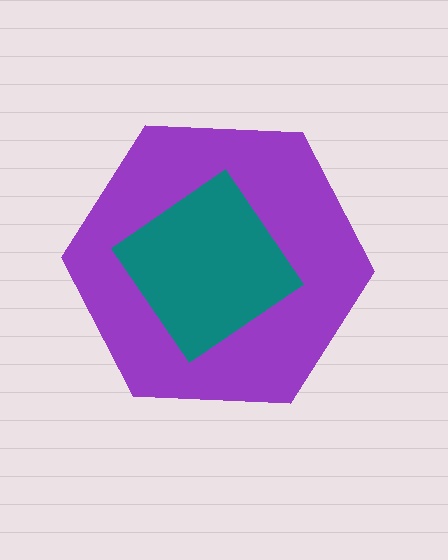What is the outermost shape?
The purple hexagon.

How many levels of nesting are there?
2.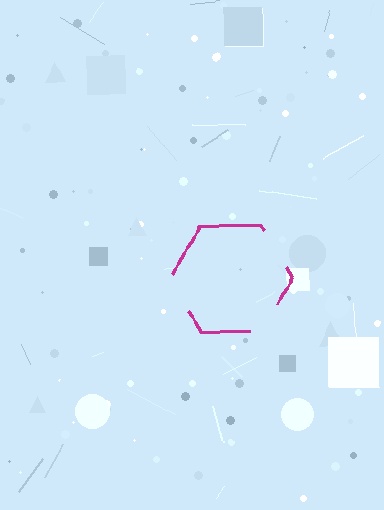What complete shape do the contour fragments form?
The contour fragments form a hexagon.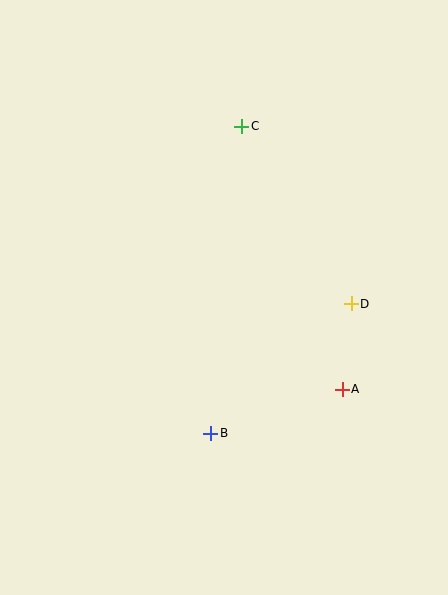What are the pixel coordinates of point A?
Point A is at (342, 389).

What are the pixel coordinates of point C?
Point C is at (241, 126).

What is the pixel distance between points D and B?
The distance between D and B is 191 pixels.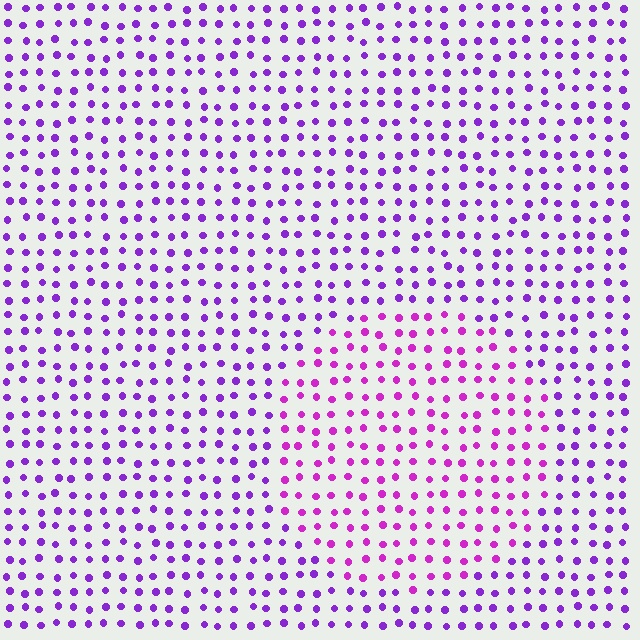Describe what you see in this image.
The image is filled with small purple elements in a uniform arrangement. A circle-shaped region is visible where the elements are tinted to a slightly different hue, forming a subtle color boundary.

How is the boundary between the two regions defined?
The boundary is defined purely by a slight shift in hue (about 28 degrees). Spacing, size, and orientation are identical on both sides.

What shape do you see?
I see a circle.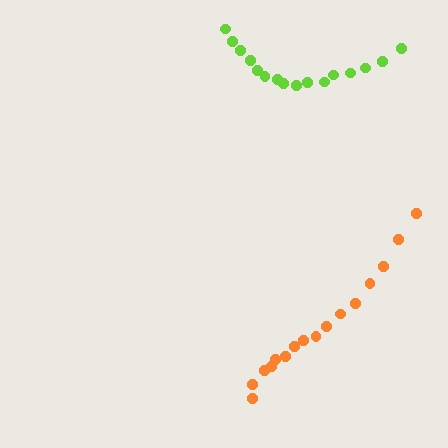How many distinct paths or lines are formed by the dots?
There are 2 distinct paths.